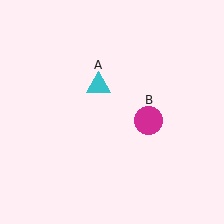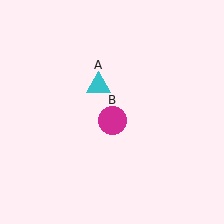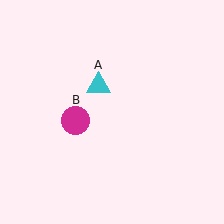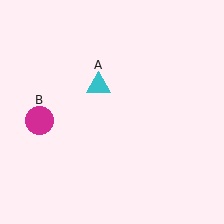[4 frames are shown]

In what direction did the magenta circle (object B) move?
The magenta circle (object B) moved left.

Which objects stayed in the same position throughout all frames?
Cyan triangle (object A) remained stationary.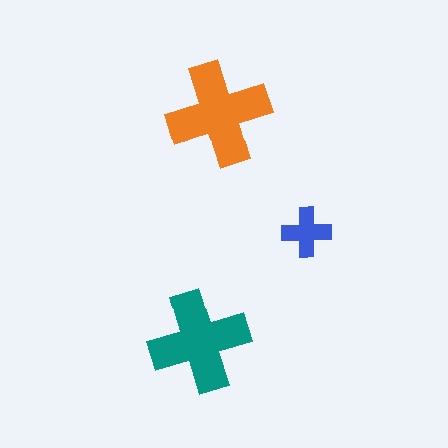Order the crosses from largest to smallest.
the orange one, the teal one, the blue one.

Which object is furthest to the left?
The teal cross is leftmost.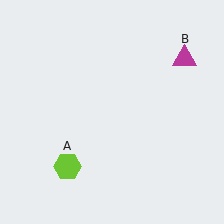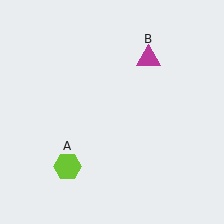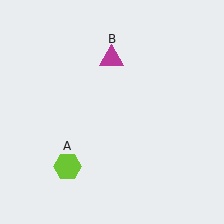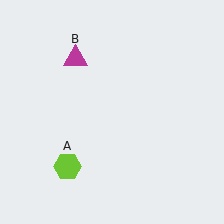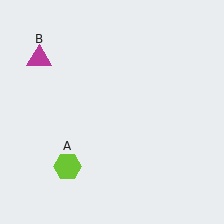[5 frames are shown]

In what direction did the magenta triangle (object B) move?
The magenta triangle (object B) moved left.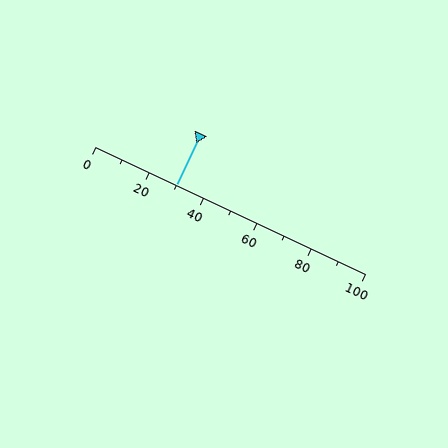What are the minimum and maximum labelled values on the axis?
The axis runs from 0 to 100.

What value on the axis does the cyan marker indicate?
The marker indicates approximately 30.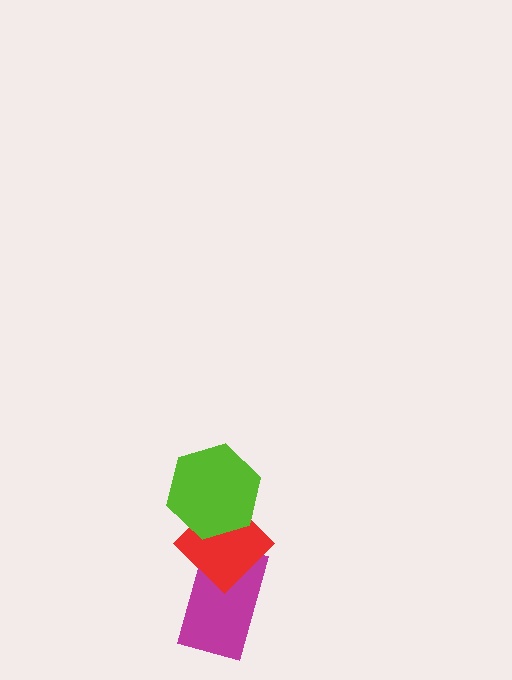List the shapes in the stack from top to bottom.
From top to bottom: the lime hexagon, the red diamond, the magenta rectangle.